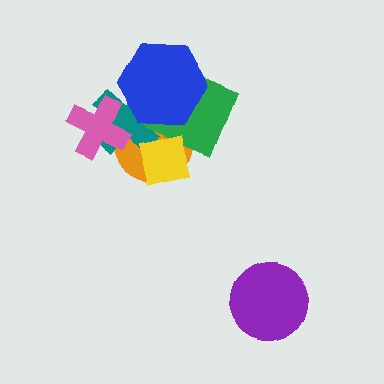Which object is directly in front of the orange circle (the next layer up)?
The teal cross is directly in front of the orange circle.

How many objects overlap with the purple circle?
0 objects overlap with the purple circle.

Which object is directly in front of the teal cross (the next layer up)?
The yellow square is directly in front of the teal cross.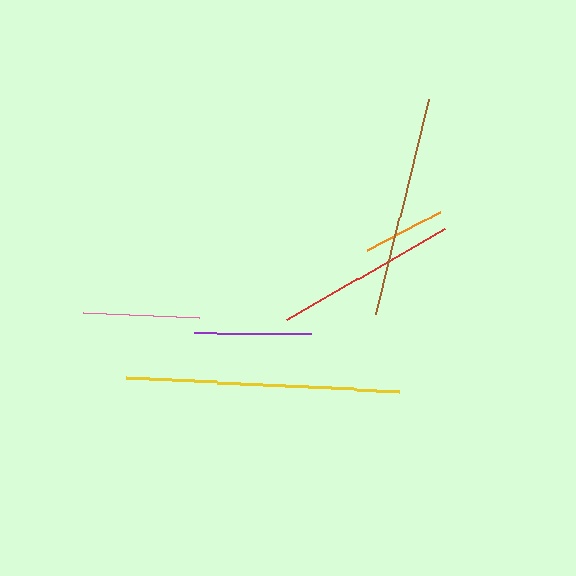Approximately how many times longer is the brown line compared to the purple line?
The brown line is approximately 1.9 times the length of the purple line.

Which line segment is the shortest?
The orange line is the shortest at approximately 81 pixels.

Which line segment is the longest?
The yellow line is the longest at approximately 273 pixels.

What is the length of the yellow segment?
The yellow segment is approximately 273 pixels long.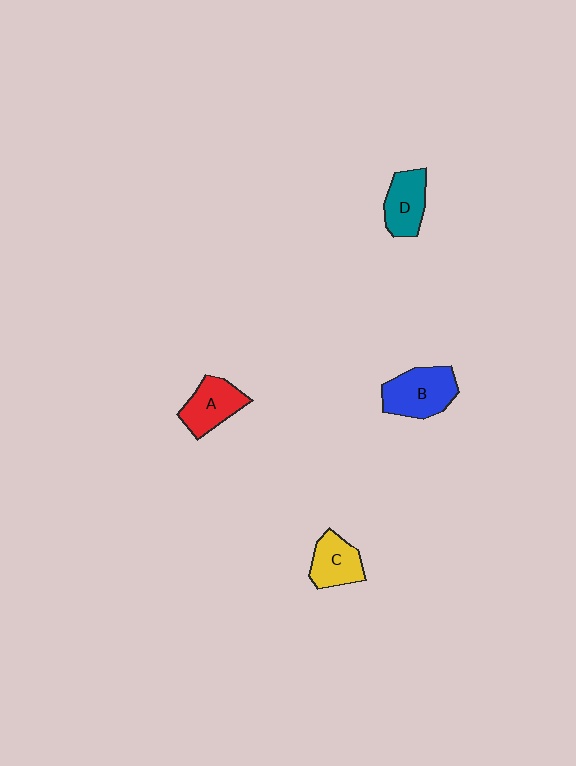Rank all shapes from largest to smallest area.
From largest to smallest: B (blue), A (red), D (teal), C (yellow).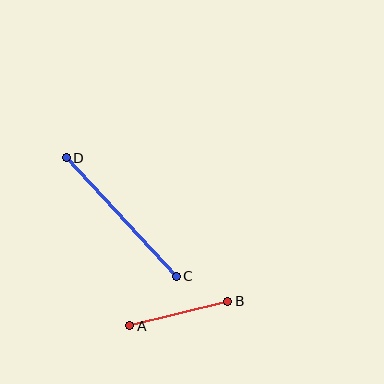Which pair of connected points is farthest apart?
Points C and D are farthest apart.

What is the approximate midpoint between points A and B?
The midpoint is at approximately (179, 314) pixels.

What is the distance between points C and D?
The distance is approximately 162 pixels.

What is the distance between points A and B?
The distance is approximately 101 pixels.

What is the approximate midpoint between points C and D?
The midpoint is at approximately (121, 217) pixels.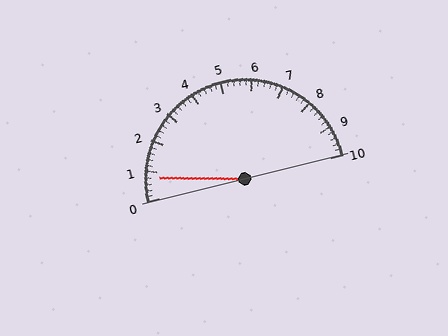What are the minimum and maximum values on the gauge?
The gauge ranges from 0 to 10.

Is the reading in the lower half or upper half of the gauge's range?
The reading is in the lower half of the range (0 to 10).